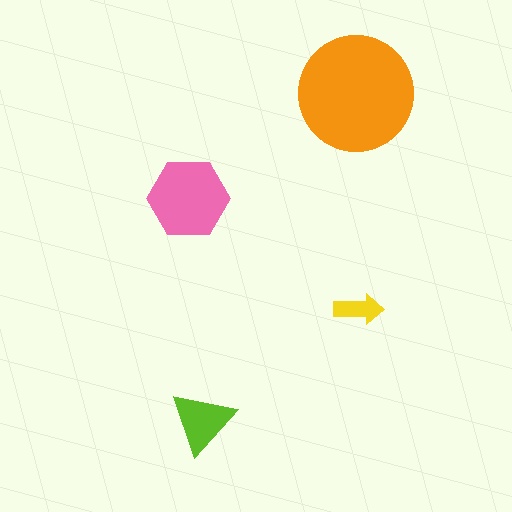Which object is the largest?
The orange circle.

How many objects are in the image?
There are 4 objects in the image.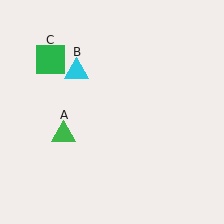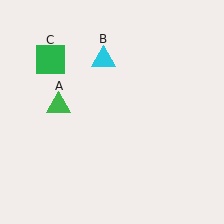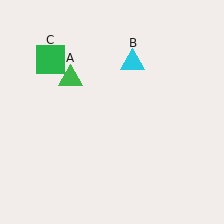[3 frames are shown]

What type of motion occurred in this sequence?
The green triangle (object A), cyan triangle (object B) rotated clockwise around the center of the scene.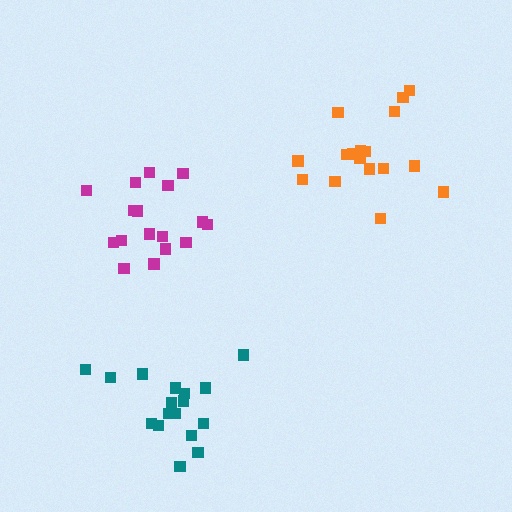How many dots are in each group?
Group 1: 17 dots, Group 2: 17 dots, Group 3: 18 dots (52 total).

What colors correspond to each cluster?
The clusters are colored: teal, magenta, orange.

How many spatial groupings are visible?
There are 3 spatial groupings.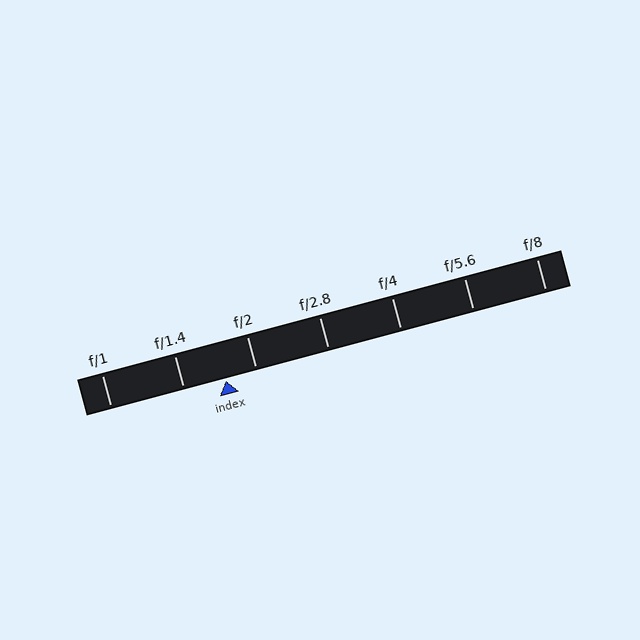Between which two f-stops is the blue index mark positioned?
The index mark is between f/1.4 and f/2.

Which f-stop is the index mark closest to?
The index mark is closest to f/2.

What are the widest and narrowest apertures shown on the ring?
The widest aperture shown is f/1 and the narrowest is f/8.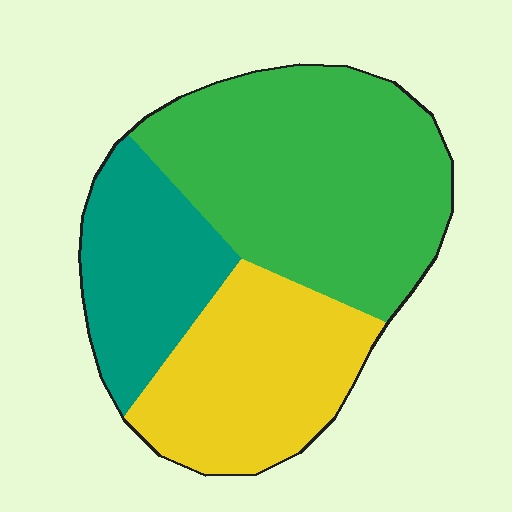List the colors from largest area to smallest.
From largest to smallest: green, yellow, teal.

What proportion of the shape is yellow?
Yellow takes up between a sixth and a third of the shape.